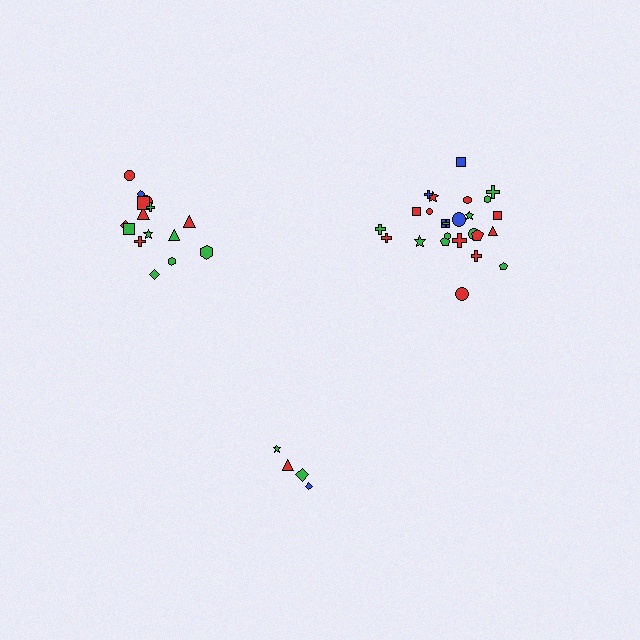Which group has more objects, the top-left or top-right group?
The top-right group.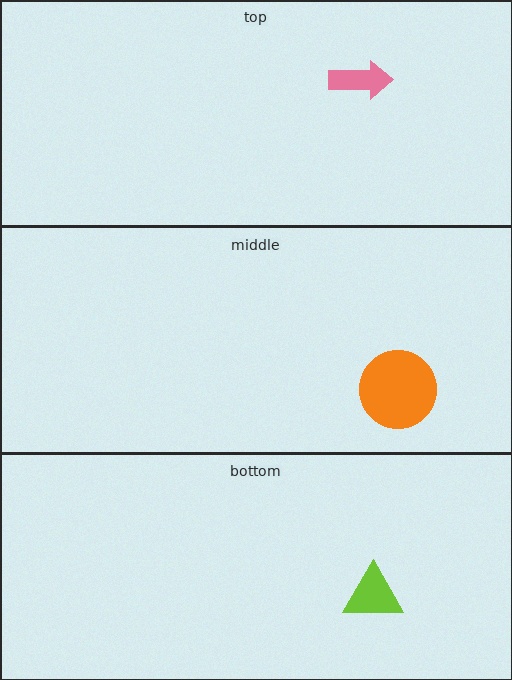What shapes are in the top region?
The pink arrow.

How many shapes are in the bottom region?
1.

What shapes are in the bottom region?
The lime triangle.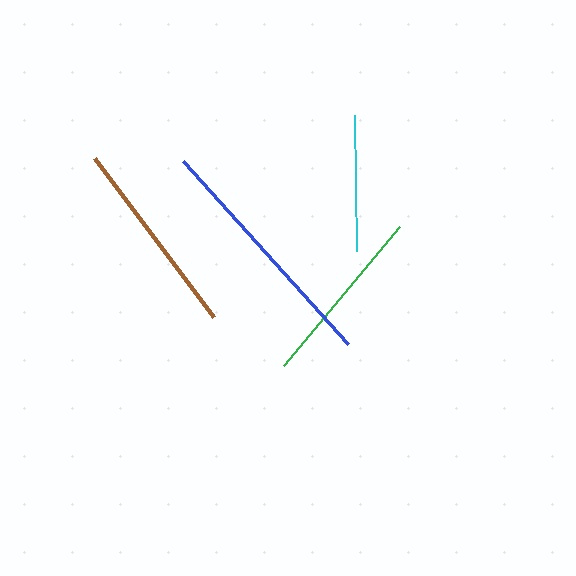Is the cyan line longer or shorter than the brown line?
The brown line is longer than the cyan line.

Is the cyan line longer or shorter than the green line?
The green line is longer than the cyan line.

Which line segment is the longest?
The blue line is the longest at approximately 246 pixels.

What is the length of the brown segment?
The brown segment is approximately 199 pixels long.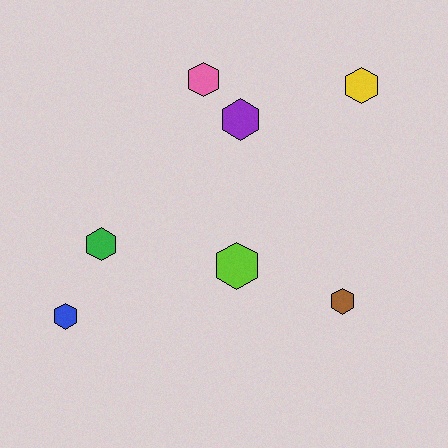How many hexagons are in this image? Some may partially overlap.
There are 7 hexagons.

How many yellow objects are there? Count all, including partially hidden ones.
There is 1 yellow object.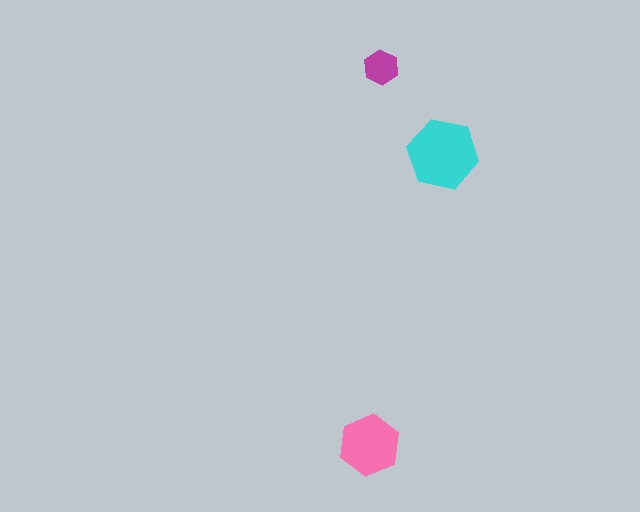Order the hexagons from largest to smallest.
the cyan one, the pink one, the magenta one.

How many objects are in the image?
There are 3 objects in the image.